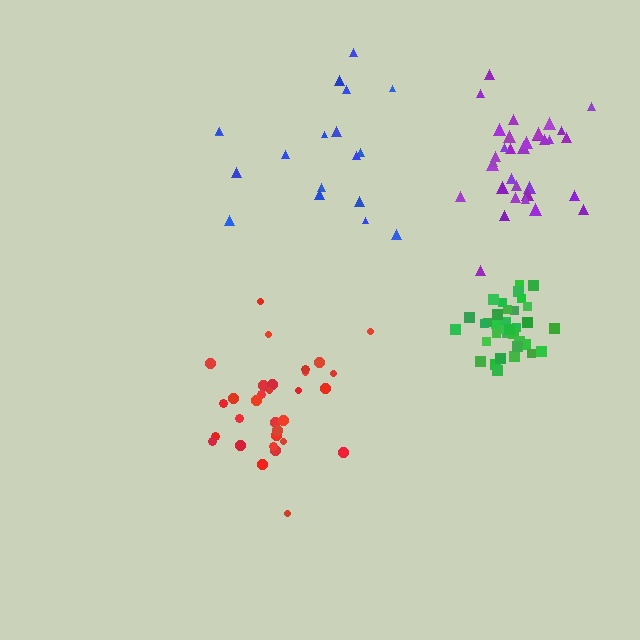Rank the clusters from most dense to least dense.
green, purple, red, blue.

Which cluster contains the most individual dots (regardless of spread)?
Green (35).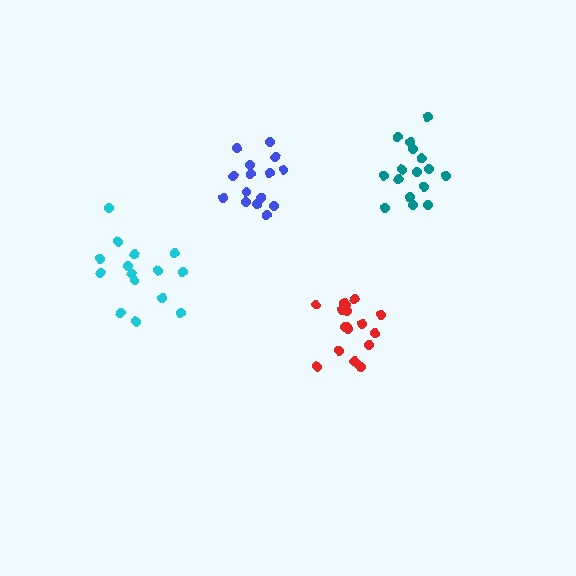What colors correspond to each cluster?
The clusters are colored: red, teal, cyan, blue.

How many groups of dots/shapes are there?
There are 4 groups.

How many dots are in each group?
Group 1: 19 dots, Group 2: 16 dots, Group 3: 15 dots, Group 4: 15 dots (65 total).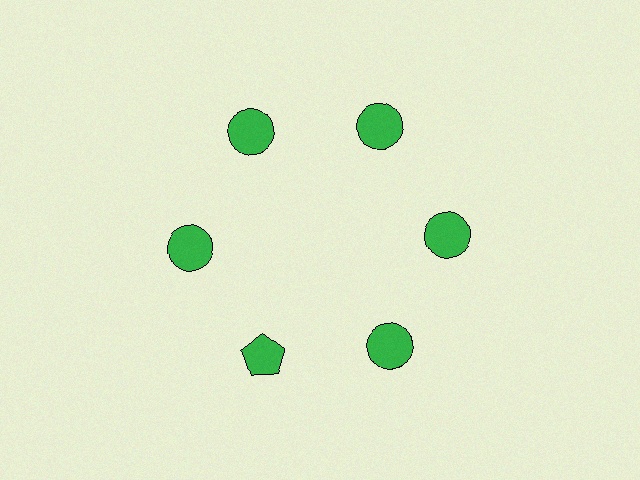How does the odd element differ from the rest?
It has a different shape: pentagon instead of circle.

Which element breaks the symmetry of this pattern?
The green pentagon at roughly the 7 o'clock position breaks the symmetry. All other shapes are green circles.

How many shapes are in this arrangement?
There are 6 shapes arranged in a ring pattern.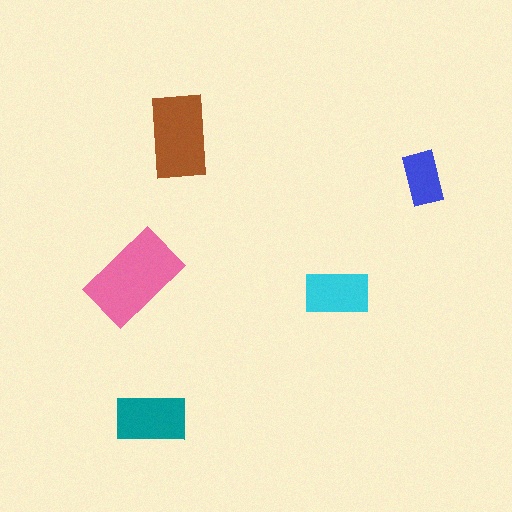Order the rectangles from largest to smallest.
the pink one, the brown one, the teal one, the cyan one, the blue one.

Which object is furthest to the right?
The blue rectangle is rightmost.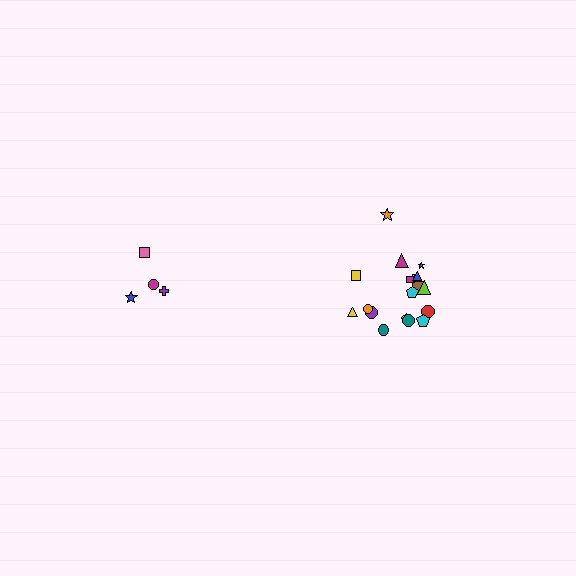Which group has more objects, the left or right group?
The right group.